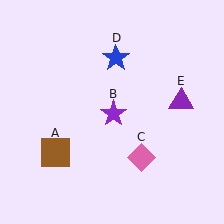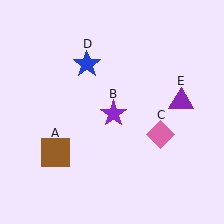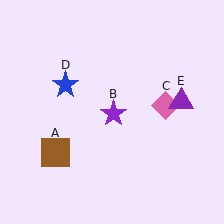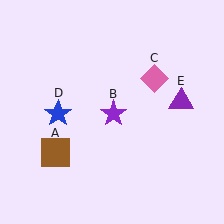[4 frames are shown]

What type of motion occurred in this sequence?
The pink diamond (object C), blue star (object D) rotated counterclockwise around the center of the scene.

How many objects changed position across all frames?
2 objects changed position: pink diamond (object C), blue star (object D).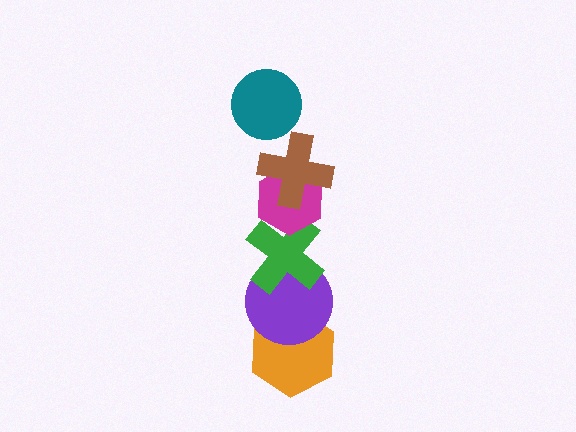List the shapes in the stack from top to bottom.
From top to bottom: the teal circle, the brown cross, the magenta hexagon, the green cross, the purple circle, the orange hexagon.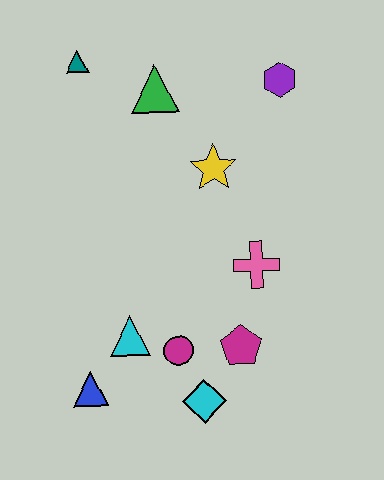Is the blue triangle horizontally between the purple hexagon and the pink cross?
No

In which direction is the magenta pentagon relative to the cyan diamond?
The magenta pentagon is above the cyan diamond.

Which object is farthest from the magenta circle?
The teal triangle is farthest from the magenta circle.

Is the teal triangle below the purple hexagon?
No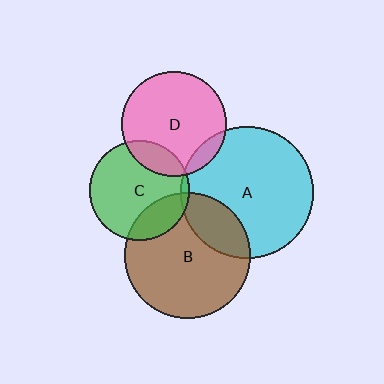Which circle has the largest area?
Circle A (cyan).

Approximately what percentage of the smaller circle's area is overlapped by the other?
Approximately 5%.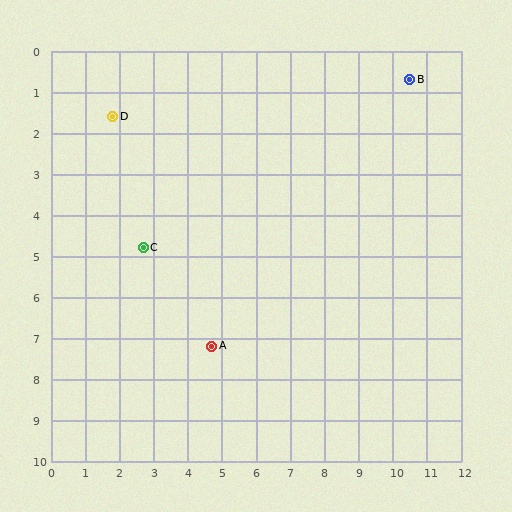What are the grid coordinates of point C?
Point C is at approximately (2.7, 4.8).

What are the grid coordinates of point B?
Point B is at approximately (10.5, 0.7).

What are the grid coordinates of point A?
Point A is at approximately (4.7, 7.2).